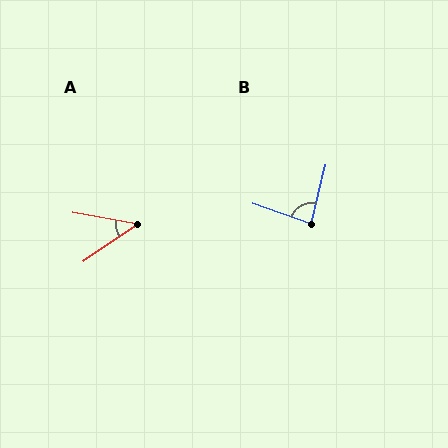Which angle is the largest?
B, at approximately 85 degrees.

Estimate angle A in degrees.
Approximately 45 degrees.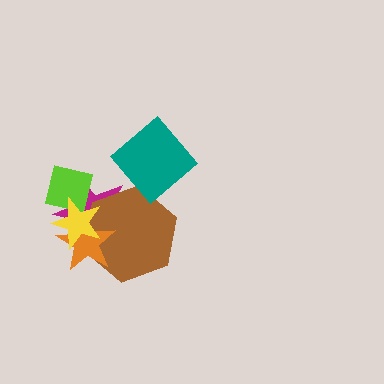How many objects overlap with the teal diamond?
0 objects overlap with the teal diamond.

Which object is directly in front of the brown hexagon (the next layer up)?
The orange star is directly in front of the brown hexagon.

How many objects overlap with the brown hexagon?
3 objects overlap with the brown hexagon.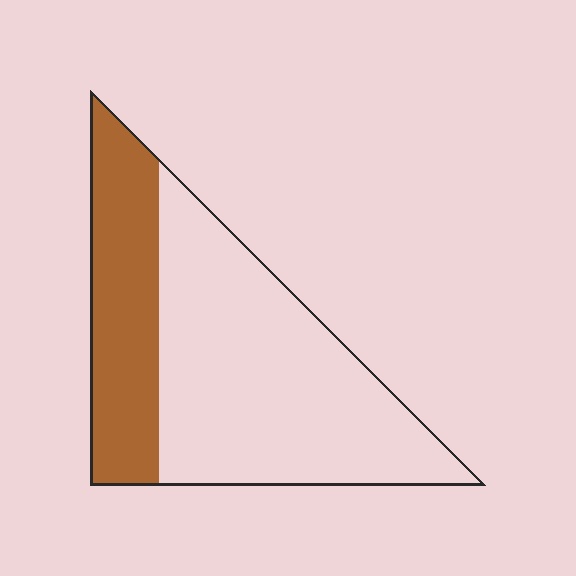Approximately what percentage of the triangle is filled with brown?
Approximately 30%.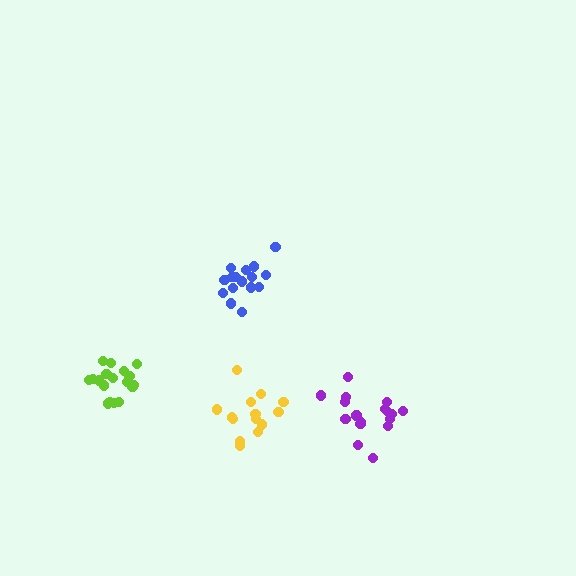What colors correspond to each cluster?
The clusters are colored: blue, yellow, purple, lime.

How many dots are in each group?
Group 1: 16 dots, Group 2: 14 dots, Group 3: 17 dots, Group 4: 19 dots (66 total).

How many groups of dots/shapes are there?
There are 4 groups.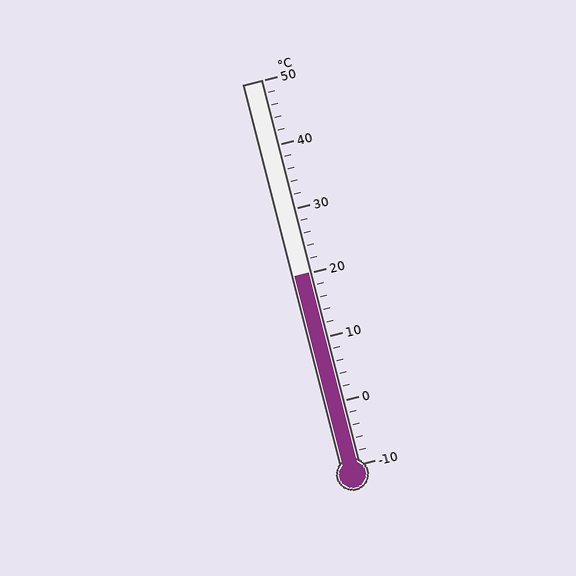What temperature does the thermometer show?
The thermometer shows approximately 20°C.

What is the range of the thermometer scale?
The thermometer scale ranges from -10°C to 50°C.